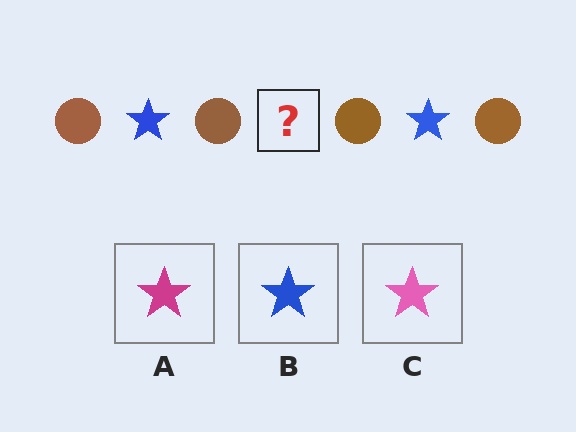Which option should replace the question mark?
Option B.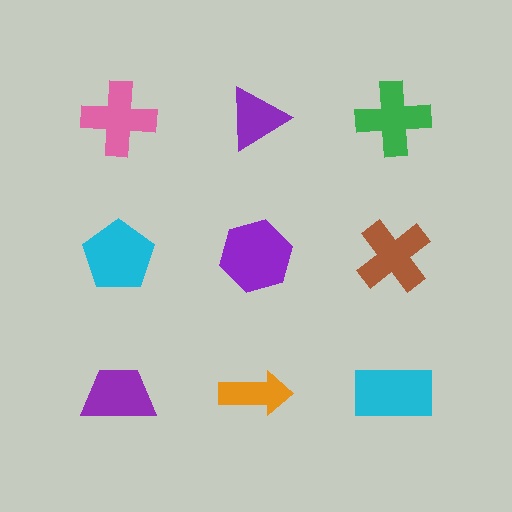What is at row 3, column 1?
A purple trapezoid.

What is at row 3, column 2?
An orange arrow.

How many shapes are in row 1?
3 shapes.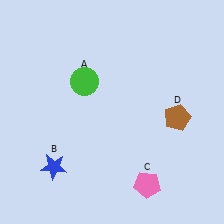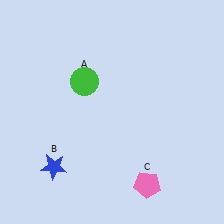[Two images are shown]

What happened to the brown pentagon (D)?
The brown pentagon (D) was removed in Image 2. It was in the bottom-right area of Image 1.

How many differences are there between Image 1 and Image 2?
There is 1 difference between the two images.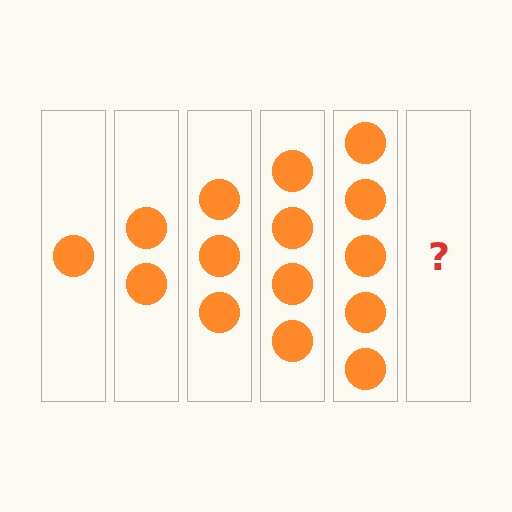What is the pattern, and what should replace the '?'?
The pattern is that each step adds one more circle. The '?' should be 6 circles.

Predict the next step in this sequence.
The next step is 6 circles.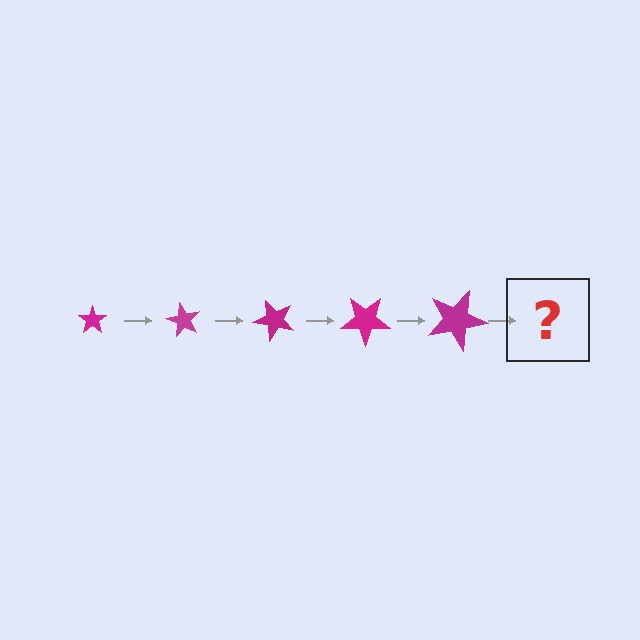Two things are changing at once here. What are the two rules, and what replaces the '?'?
The two rules are that the star grows larger each step and it rotates 60 degrees each step. The '?' should be a star, larger than the previous one and rotated 300 degrees from the start.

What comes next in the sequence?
The next element should be a star, larger than the previous one and rotated 300 degrees from the start.